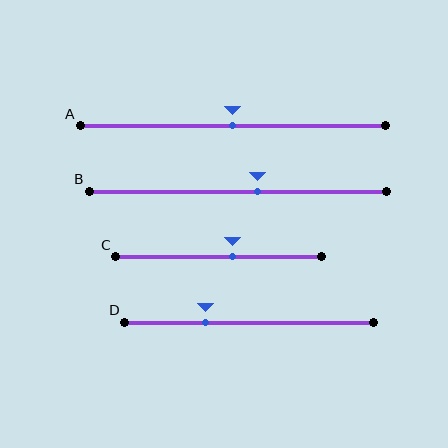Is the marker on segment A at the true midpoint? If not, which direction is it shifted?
Yes, the marker on segment A is at the true midpoint.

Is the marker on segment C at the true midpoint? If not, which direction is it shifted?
No, the marker on segment C is shifted to the right by about 7% of the segment length.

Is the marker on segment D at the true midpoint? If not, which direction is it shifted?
No, the marker on segment D is shifted to the left by about 18% of the segment length.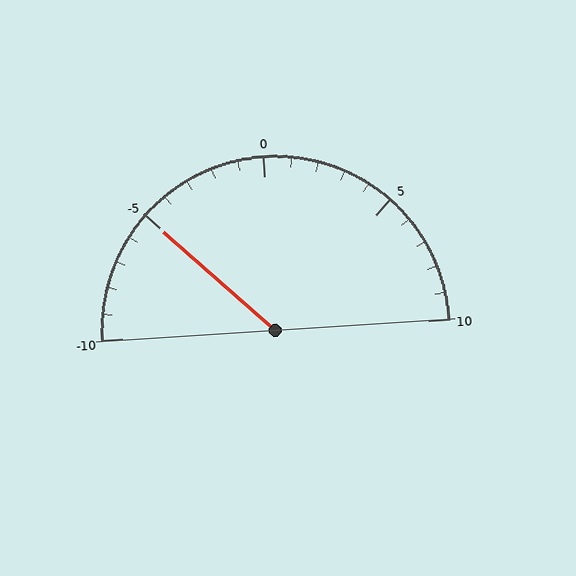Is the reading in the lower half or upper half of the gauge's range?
The reading is in the lower half of the range (-10 to 10).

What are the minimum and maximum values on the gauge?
The gauge ranges from -10 to 10.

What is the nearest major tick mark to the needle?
The nearest major tick mark is -5.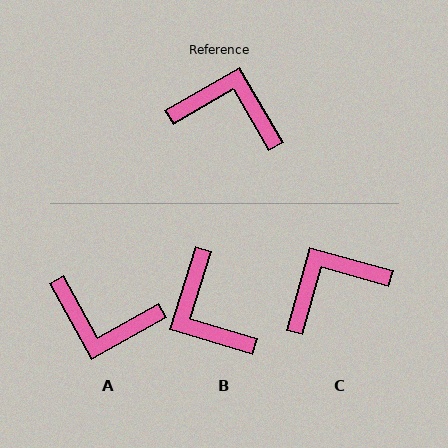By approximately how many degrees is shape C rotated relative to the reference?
Approximately 44 degrees counter-clockwise.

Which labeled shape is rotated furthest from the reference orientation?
A, about 179 degrees away.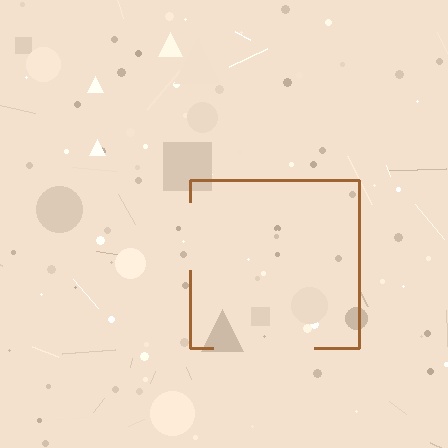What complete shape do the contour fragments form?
The contour fragments form a square.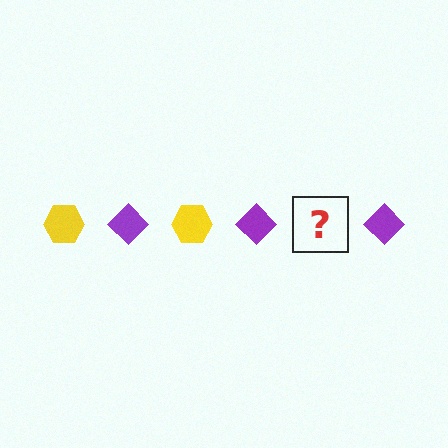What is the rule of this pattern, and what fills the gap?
The rule is that the pattern alternates between yellow hexagon and purple diamond. The gap should be filled with a yellow hexagon.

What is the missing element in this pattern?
The missing element is a yellow hexagon.